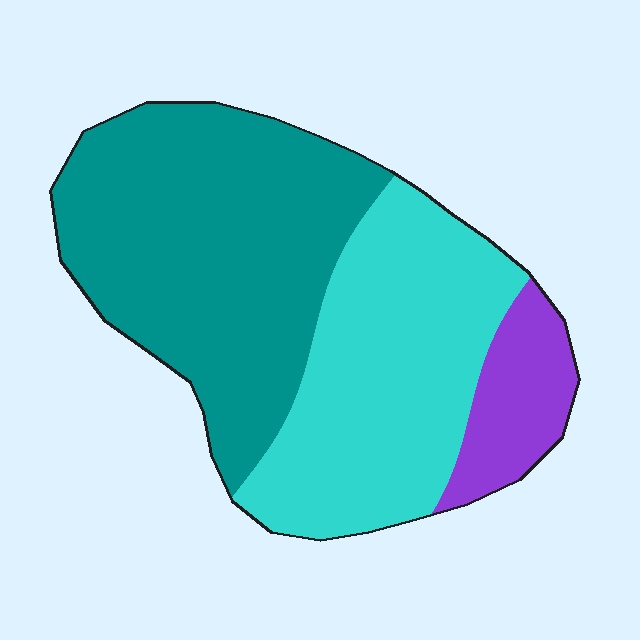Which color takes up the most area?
Teal, at roughly 50%.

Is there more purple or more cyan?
Cyan.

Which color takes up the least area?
Purple, at roughly 10%.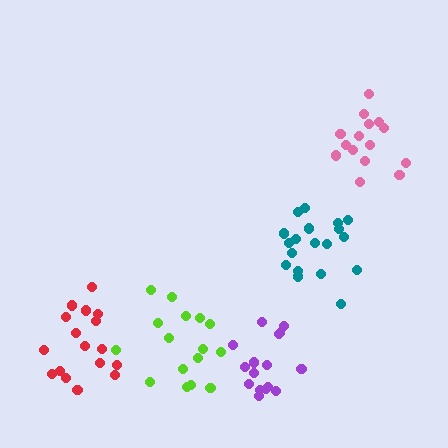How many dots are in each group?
Group 1: 16 dots, Group 2: 19 dots, Group 3: 18 dots, Group 4: 16 dots, Group 5: 15 dots (84 total).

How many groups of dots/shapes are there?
There are 5 groups.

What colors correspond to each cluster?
The clusters are colored: purple, teal, red, lime, pink.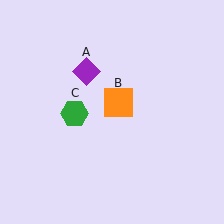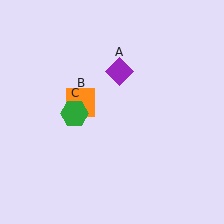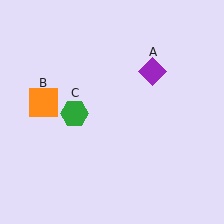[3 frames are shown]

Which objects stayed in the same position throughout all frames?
Green hexagon (object C) remained stationary.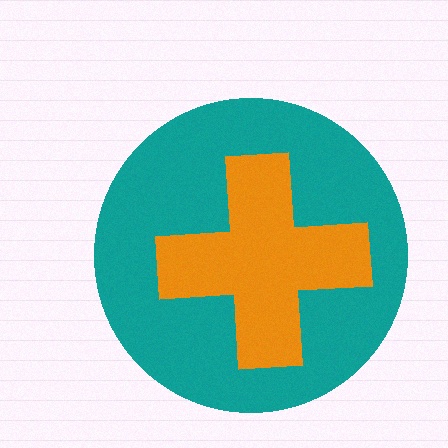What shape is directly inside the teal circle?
The orange cross.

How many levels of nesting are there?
2.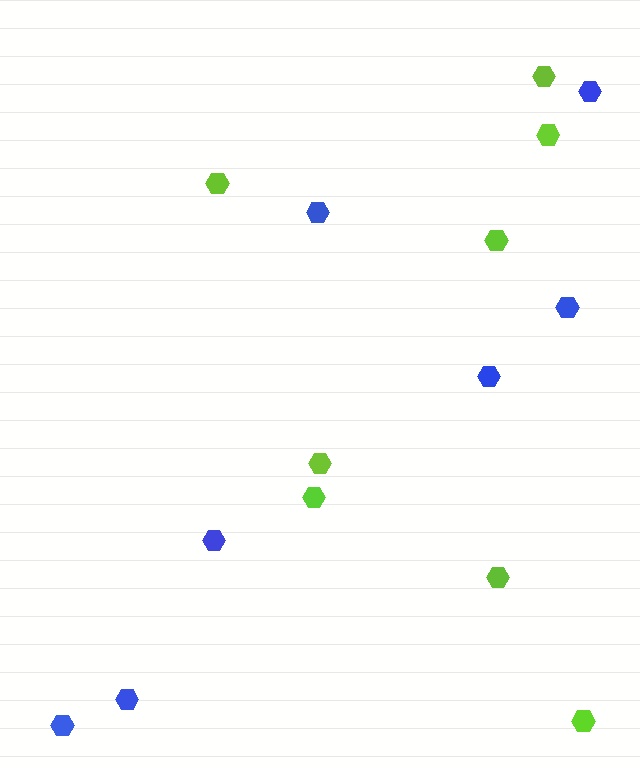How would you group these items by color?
There are 2 groups: one group of blue hexagons (7) and one group of lime hexagons (8).